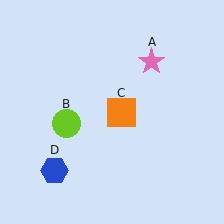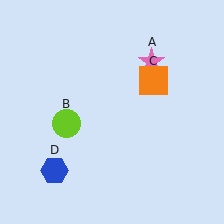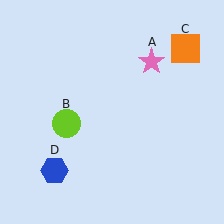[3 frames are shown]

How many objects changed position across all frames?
1 object changed position: orange square (object C).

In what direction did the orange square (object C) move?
The orange square (object C) moved up and to the right.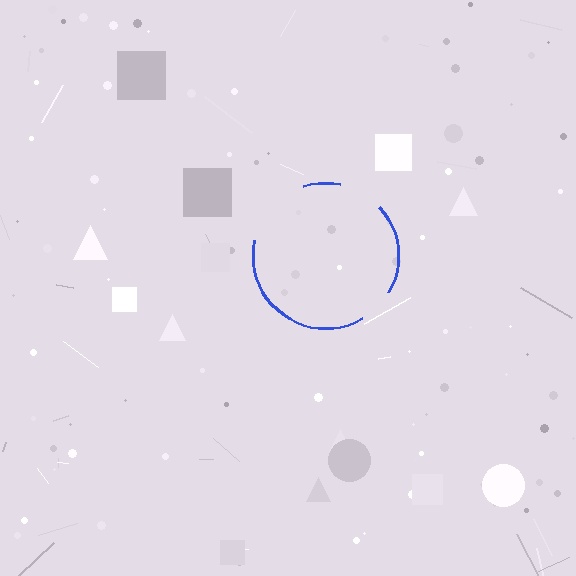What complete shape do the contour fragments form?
The contour fragments form a circle.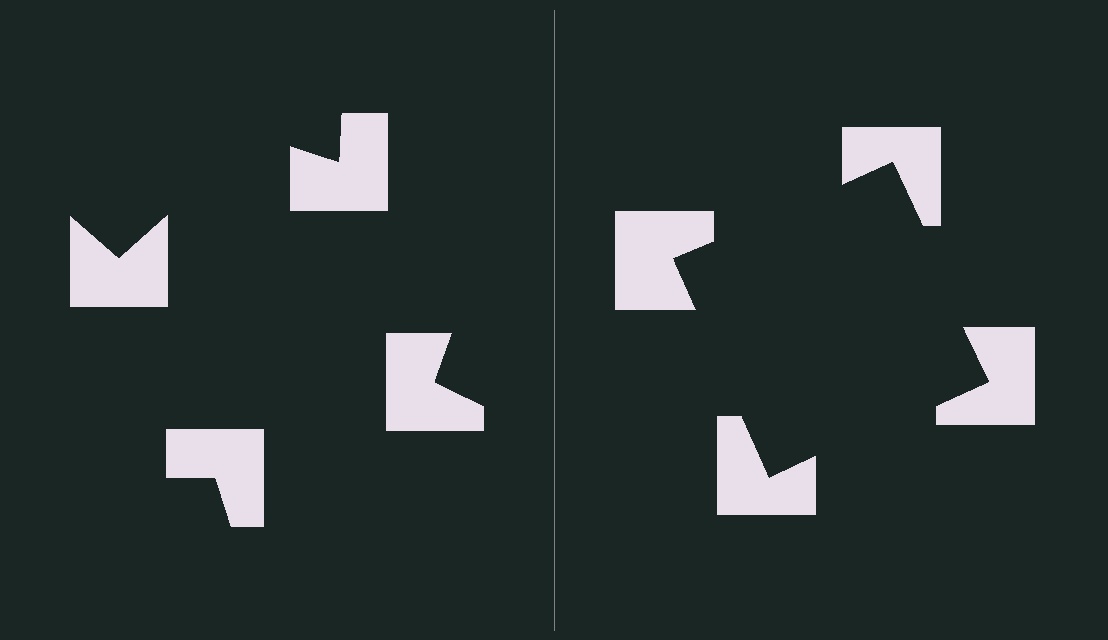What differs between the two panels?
The notched squares are positioned identically on both sides; only the wedge orientations differ. On the right they align to a square; on the left they are misaligned.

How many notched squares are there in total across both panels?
8 — 4 on each side.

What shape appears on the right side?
An illusory square.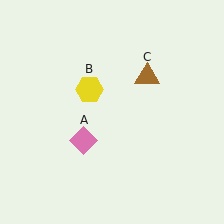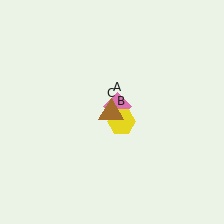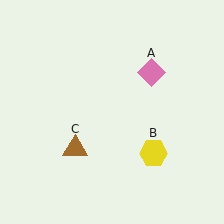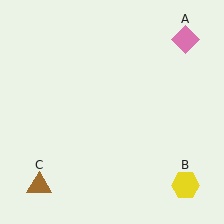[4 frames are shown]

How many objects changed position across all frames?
3 objects changed position: pink diamond (object A), yellow hexagon (object B), brown triangle (object C).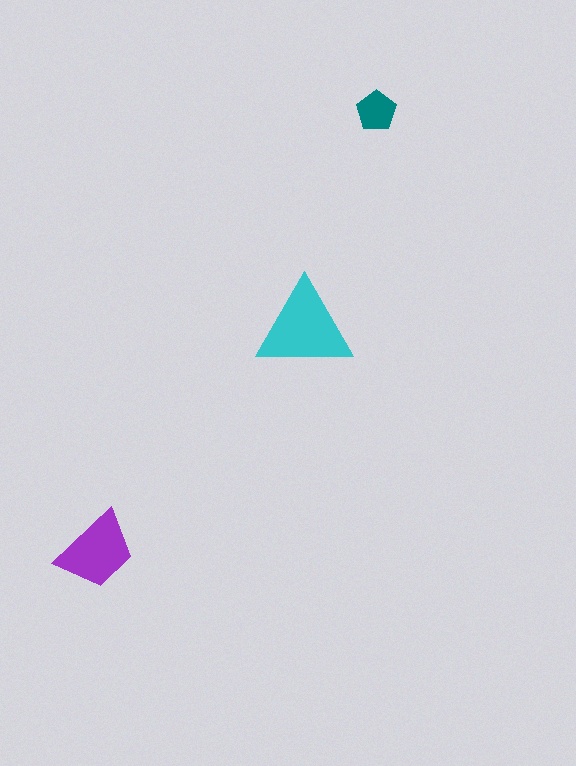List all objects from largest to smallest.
The cyan triangle, the purple trapezoid, the teal pentagon.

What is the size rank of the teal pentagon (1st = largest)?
3rd.